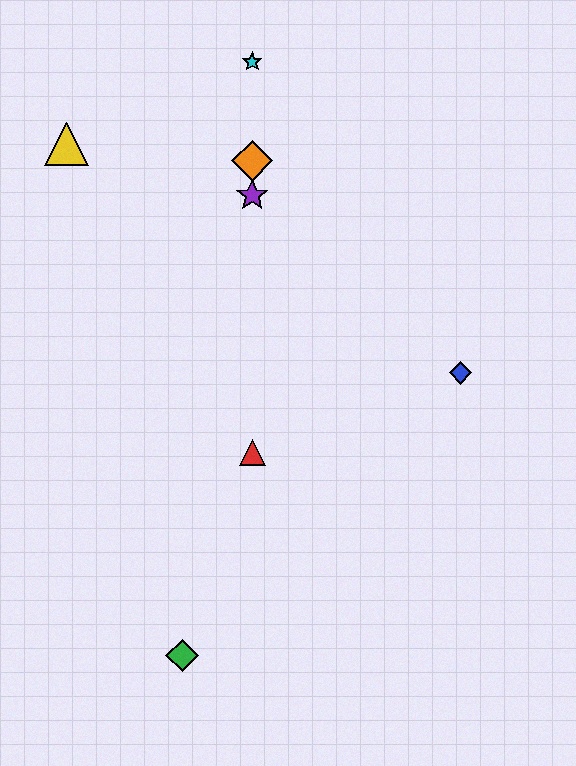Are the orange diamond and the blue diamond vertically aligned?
No, the orange diamond is at x≈252 and the blue diamond is at x≈460.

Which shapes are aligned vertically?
The red triangle, the purple star, the orange diamond, the cyan star are aligned vertically.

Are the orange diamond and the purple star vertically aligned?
Yes, both are at x≈252.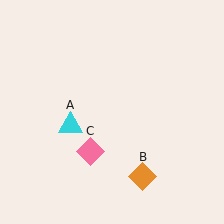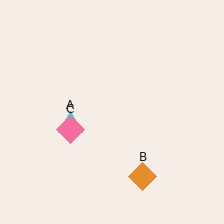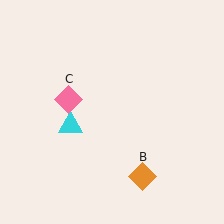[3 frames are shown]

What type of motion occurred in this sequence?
The pink diamond (object C) rotated clockwise around the center of the scene.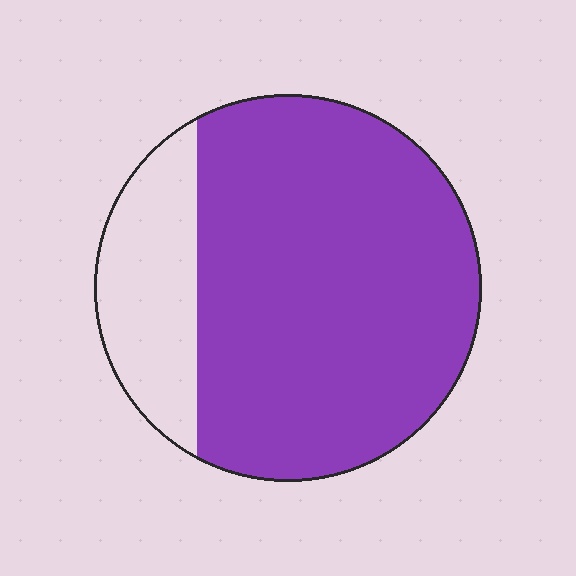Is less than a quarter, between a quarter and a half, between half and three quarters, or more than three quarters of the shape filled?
More than three quarters.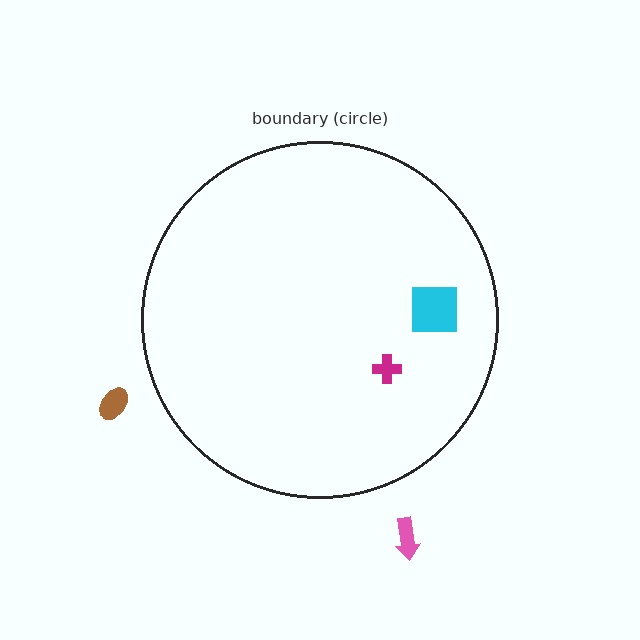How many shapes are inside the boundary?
2 inside, 2 outside.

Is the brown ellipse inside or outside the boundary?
Outside.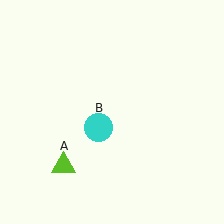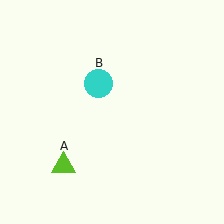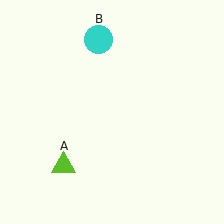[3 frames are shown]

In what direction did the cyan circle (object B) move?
The cyan circle (object B) moved up.